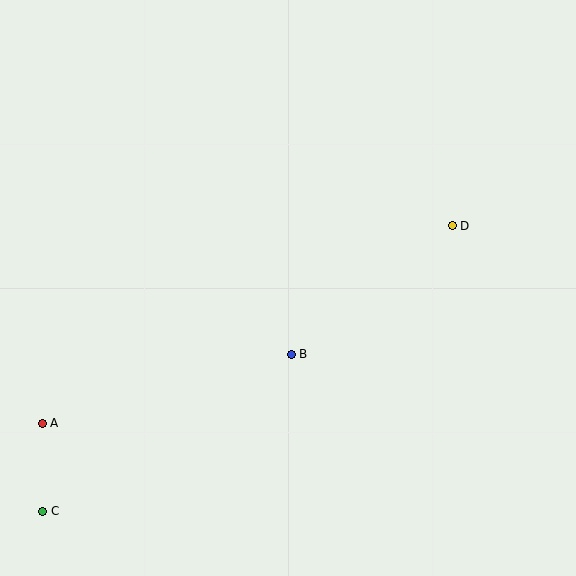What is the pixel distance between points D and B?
The distance between D and B is 206 pixels.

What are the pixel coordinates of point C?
Point C is at (43, 511).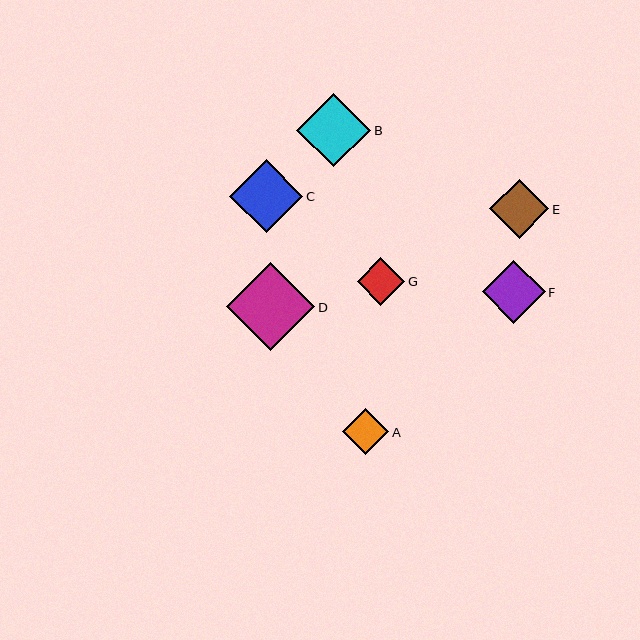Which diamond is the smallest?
Diamond A is the smallest with a size of approximately 46 pixels.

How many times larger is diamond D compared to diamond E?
Diamond D is approximately 1.5 times the size of diamond E.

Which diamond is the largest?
Diamond D is the largest with a size of approximately 88 pixels.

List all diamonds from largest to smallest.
From largest to smallest: D, B, C, F, E, G, A.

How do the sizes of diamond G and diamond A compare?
Diamond G and diamond A are approximately the same size.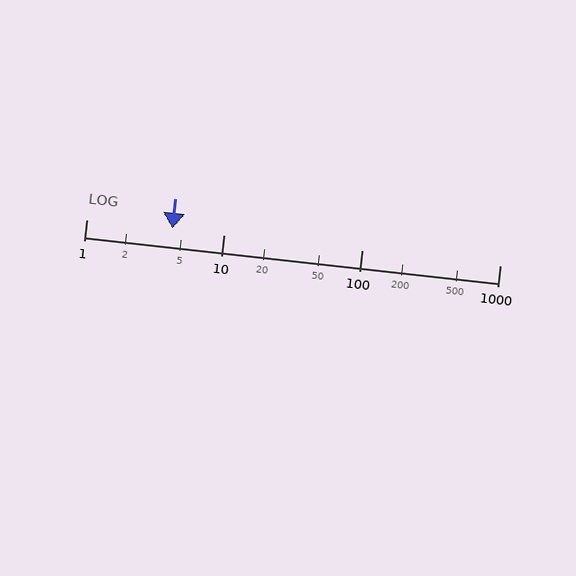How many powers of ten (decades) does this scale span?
The scale spans 3 decades, from 1 to 1000.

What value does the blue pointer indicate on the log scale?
The pointer indicates approximately 4.2.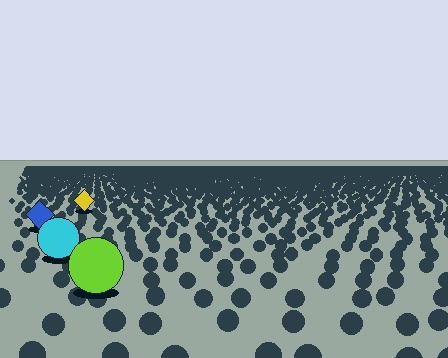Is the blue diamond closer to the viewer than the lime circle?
No. The lime circle is closer — you can tell from the texture gradient: the ground texture is coarser near it.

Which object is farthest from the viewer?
The yellow diamond is farthest from the viewer. It appears smaller and the ground texture around it is denser.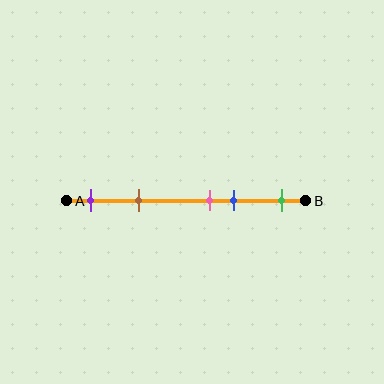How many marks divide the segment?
There are 5 marks dividing the segment.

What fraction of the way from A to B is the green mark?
The green mark is approximately 90% (0.9) of the way from A to B.